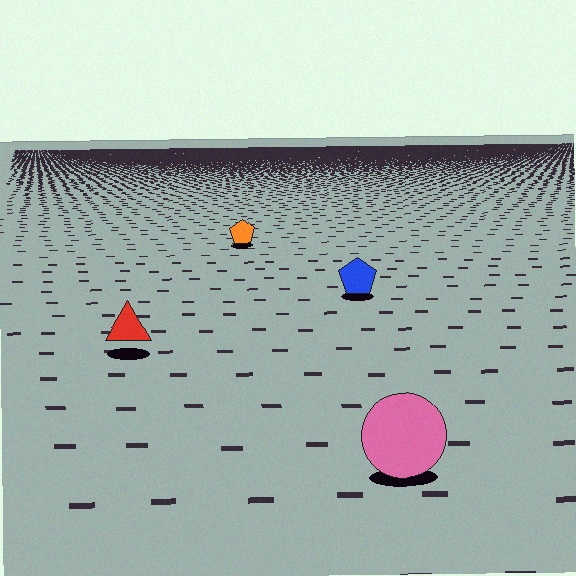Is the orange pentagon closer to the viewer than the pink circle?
No. The pink circle is closer — you can tell from the texture gradient: the ground texture is coarser near it.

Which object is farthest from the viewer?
The orange pentagon is farthest from the viewer. It appears smaller and the ground texture around it is denser.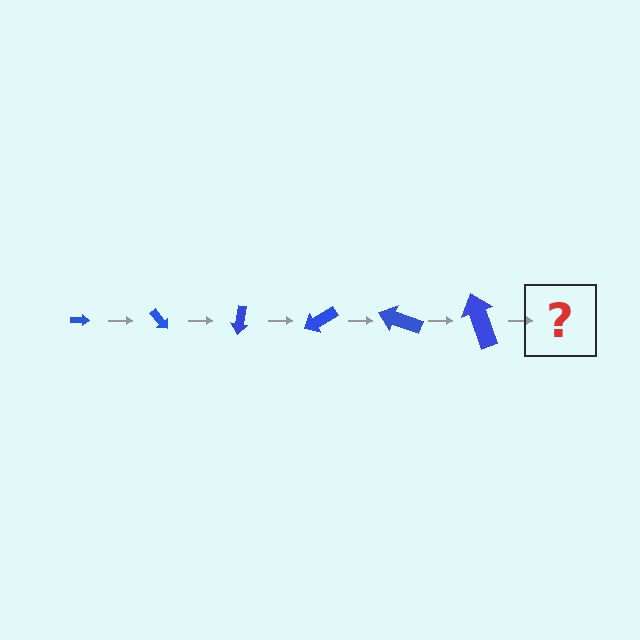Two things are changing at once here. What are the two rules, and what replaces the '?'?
The two rules are that the arrow grows larger each step and it rotates 50 degrees each step. The '?' should be an arrow, larger than the previous one and rotated 300 degrees from the start.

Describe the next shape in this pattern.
It should be an arrow, larger than the previous one and rotated 300 degrees from the start.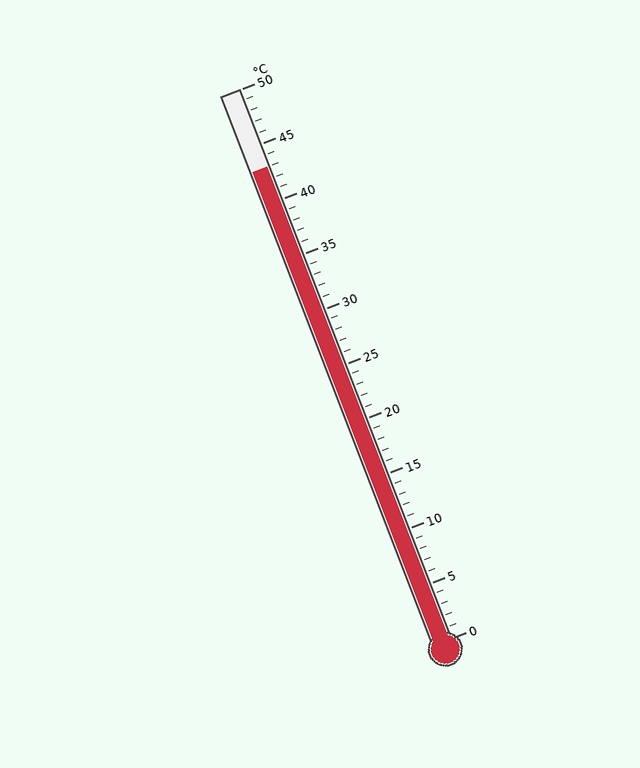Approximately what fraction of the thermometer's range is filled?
The thermometer is filled to approximately 85% of its range.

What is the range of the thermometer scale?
The thermometer scale ranges from 0°C to 50°C.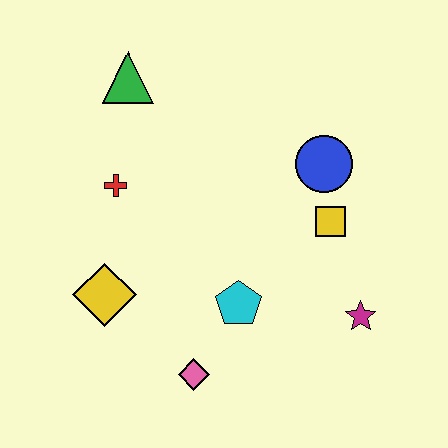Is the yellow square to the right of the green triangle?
Yes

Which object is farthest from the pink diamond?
The green triangle is farthest from the pink diamond.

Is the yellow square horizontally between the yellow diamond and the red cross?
No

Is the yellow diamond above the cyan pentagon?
Yes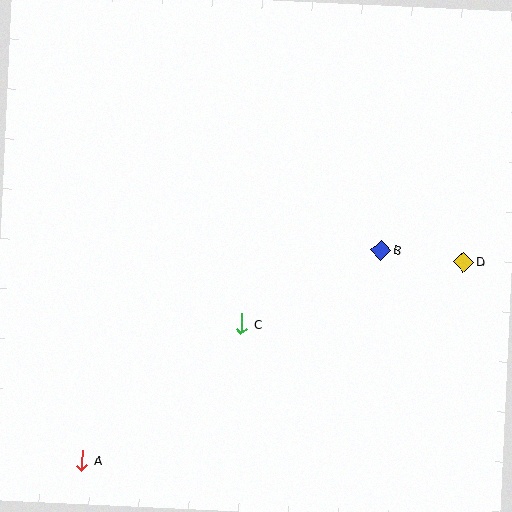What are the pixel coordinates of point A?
Point A is at (82, 460).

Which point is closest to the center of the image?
Point C at (241, 324) is closest to the center.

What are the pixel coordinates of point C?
Point C is at (241, 324).